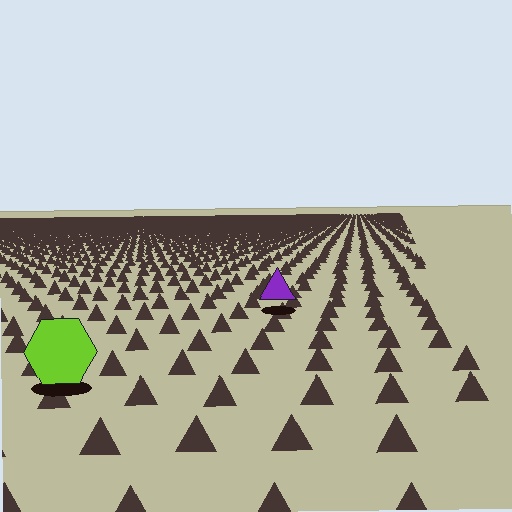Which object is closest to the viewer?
The lime hexagon is closest. The texture marks near it are larger and more spread out.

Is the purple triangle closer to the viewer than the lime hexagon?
No. The lime hexagon is closer — you can tell from the texture gradient: the ground texture is coarser near it.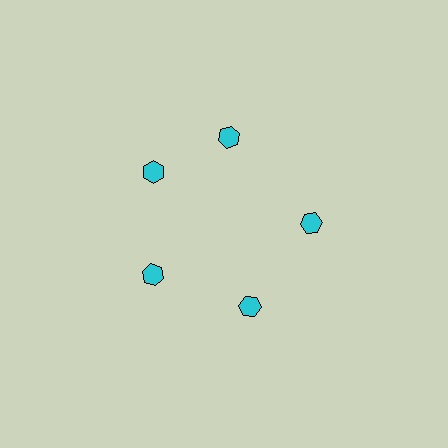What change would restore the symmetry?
The symmetry would be restored by rotating it back into even spacing with its neighbors so that all 5 hexagons sit at equal angles and equal distance from the center.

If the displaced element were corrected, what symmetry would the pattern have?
It would have 5-fold rotational symmetry — the pattern would map onto itself every 72 degrees.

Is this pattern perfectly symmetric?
No. The 5 cyan hexagons are arranged in a ring, but one element near the 1 o'clock position is rotated out of alignment along the ring, breaking the 5-fold rotational symmetry.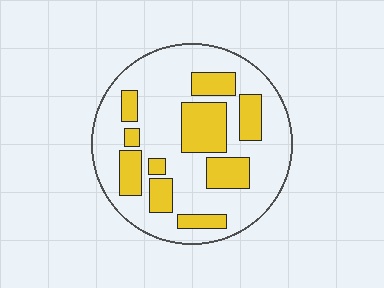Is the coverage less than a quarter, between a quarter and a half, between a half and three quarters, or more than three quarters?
Between a quarter and a half.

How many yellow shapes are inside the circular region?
10.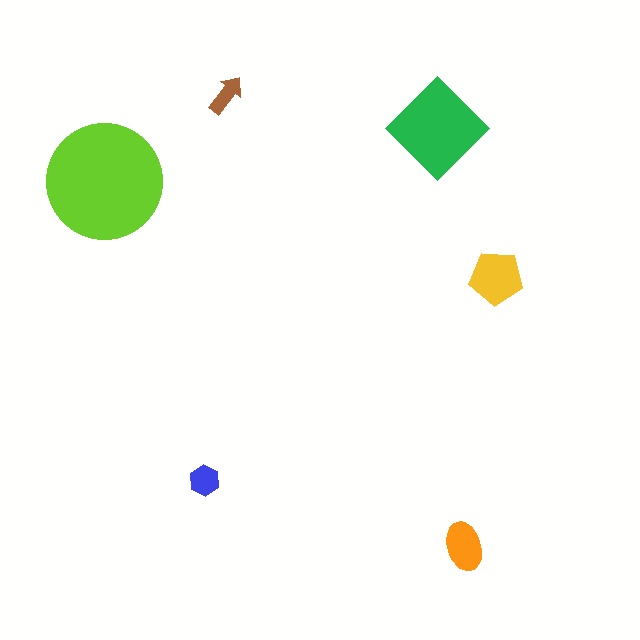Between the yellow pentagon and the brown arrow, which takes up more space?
The yellow pentagon.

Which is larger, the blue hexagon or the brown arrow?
The blue hexagon.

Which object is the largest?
The lime circle.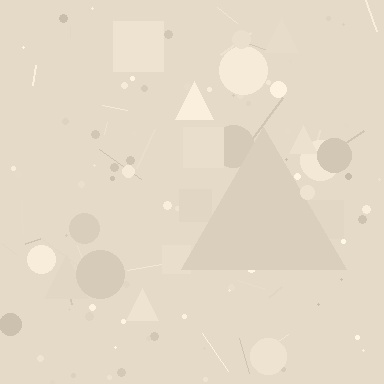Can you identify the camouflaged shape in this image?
The camouflaged shape is a triangle.